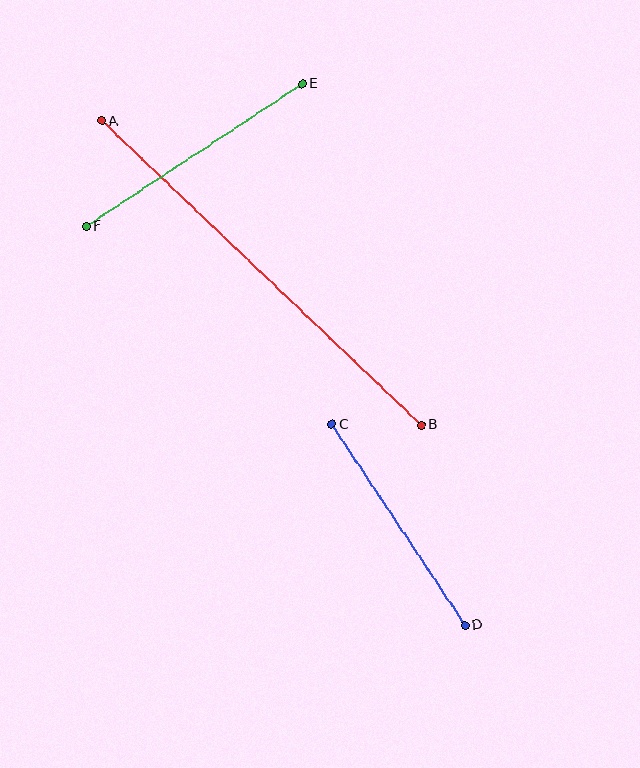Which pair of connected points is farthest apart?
Points A and B are farthest apart.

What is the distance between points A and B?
The distance is approximately 441 pixels.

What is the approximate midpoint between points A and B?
The midpoint is at approximately (261, 273) pixels.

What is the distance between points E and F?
The distance is approximately 259 pixels.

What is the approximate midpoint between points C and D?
The midpoint is at approximately (398, 525) pixels.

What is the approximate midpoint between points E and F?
The midpoint is at approximately (194, 155) pixels.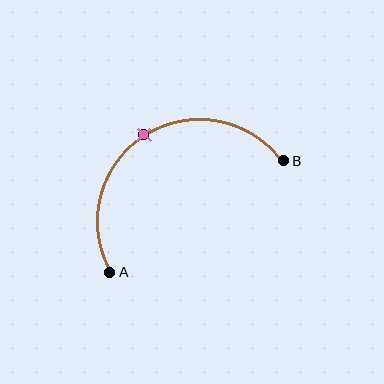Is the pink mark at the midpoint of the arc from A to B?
Yes. The pink mark lies on the arc at equal arc-length from both A and B — it is the arc midpoint.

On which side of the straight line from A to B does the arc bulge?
The arc bulges above the straight line connecting A and B.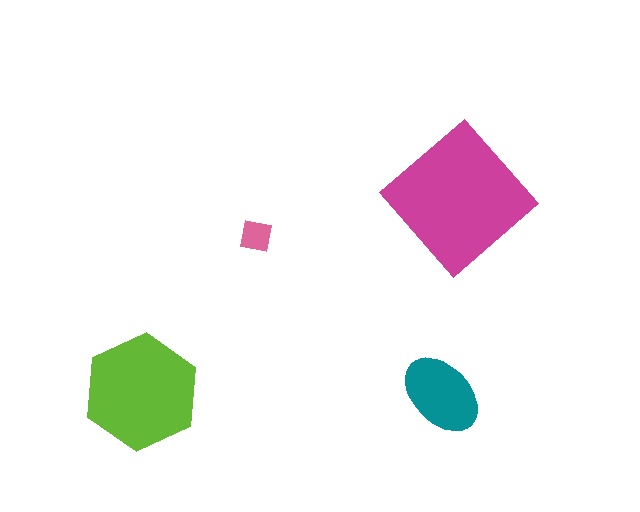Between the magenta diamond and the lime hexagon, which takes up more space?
The magenta diamond.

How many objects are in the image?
There are 4 objects in the image.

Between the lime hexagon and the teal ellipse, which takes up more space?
The lime hexagon.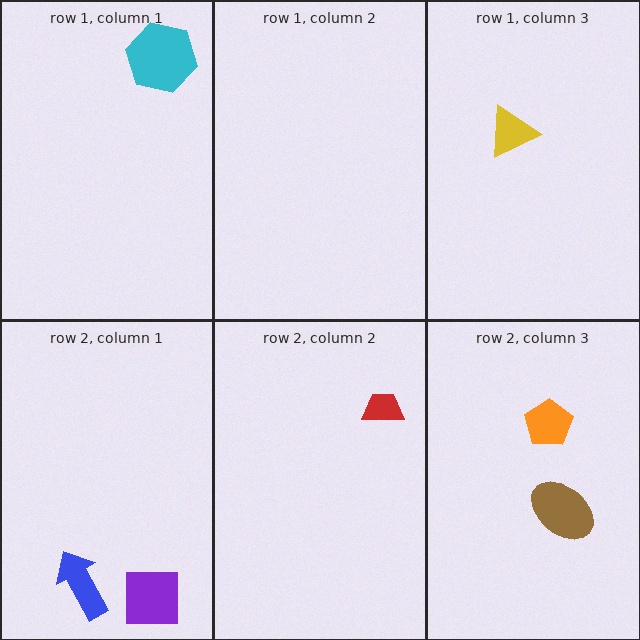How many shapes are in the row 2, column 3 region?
2.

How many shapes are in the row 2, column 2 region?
1.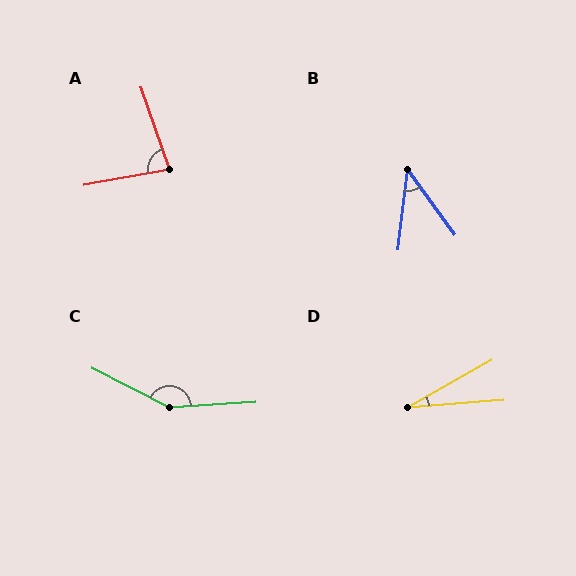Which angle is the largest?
C, at approximately 149 degrees.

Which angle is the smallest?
D, at approximately 25 degrees.